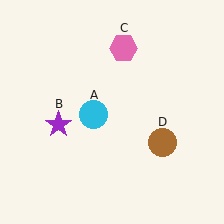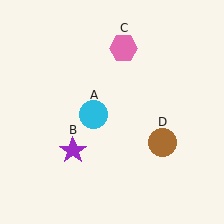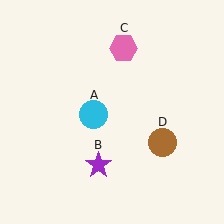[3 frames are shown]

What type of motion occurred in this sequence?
The purple star (object B) rotated counterclockwise around the center of the scene.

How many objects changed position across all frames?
1 object changed position: purple star (object B).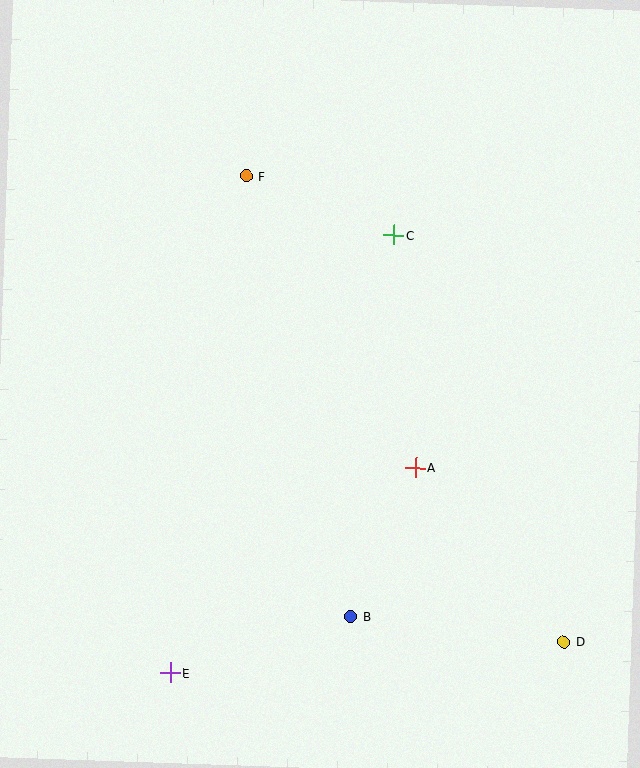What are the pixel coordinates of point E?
Point E is at (170, 673).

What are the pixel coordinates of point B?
Point B is at (351, 616).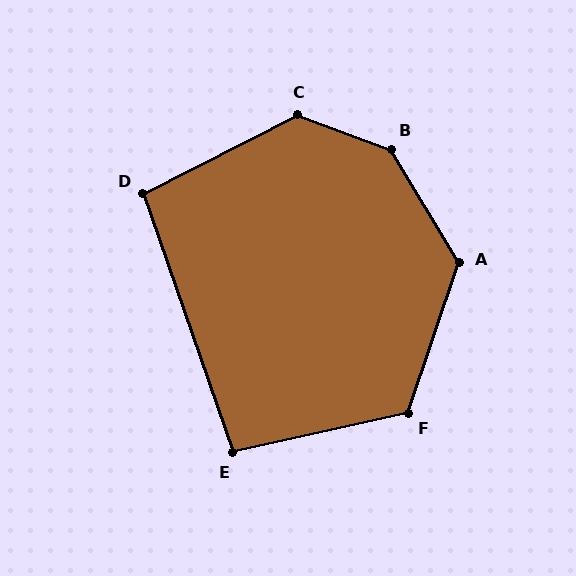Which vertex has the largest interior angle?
B, at approximately 141 degrees.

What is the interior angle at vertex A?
Approximately 130 degrees (obtuse).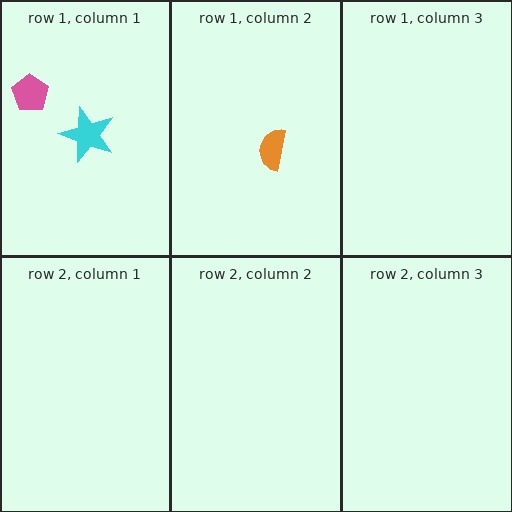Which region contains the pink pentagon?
The row 1, column 1 region.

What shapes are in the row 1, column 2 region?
The orange semicircle.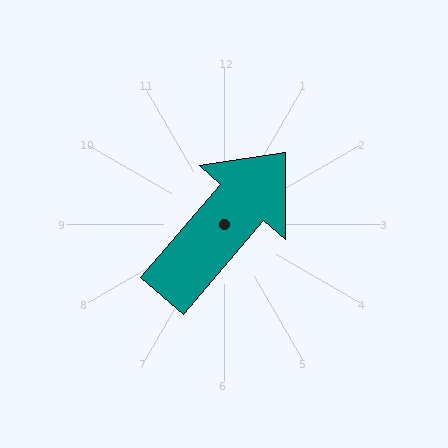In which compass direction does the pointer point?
Northeast.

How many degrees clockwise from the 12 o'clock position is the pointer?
Approximately 41 degrees.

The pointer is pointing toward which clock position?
Roughly 1 o'clock.